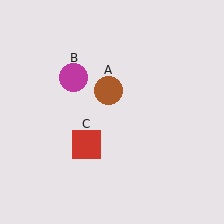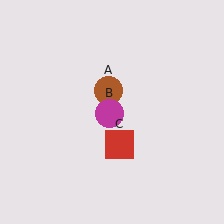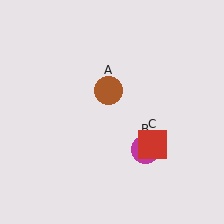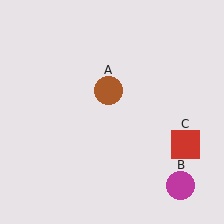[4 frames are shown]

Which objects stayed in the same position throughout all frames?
Brown circle (object A) remained stationary.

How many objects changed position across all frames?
2 objects changed position: magenta circle (object B), red square (object C).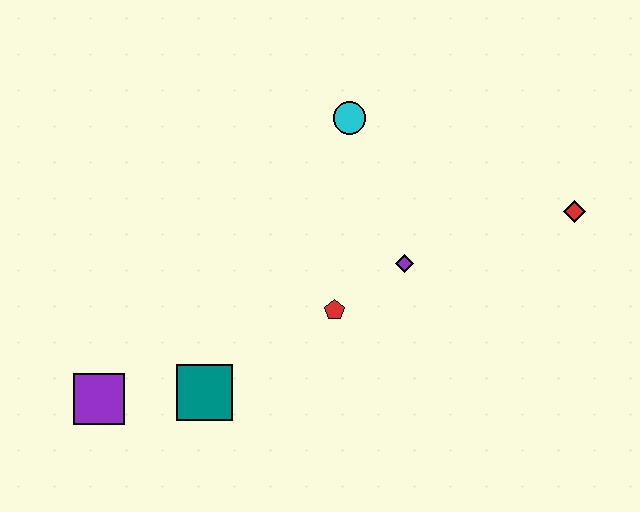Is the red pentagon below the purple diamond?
Yes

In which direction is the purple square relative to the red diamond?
The purple square is to the left of the red diamond.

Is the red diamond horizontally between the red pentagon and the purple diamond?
No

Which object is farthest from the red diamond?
The purple square is farthest from the red diamond.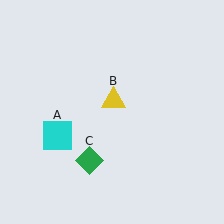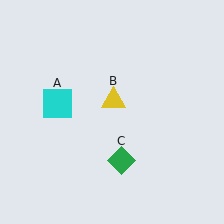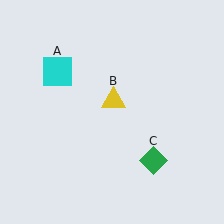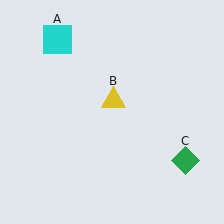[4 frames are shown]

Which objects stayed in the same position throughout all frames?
Yellow triangle (object B) remained stationary.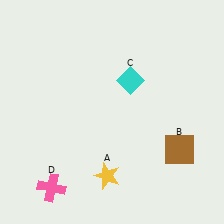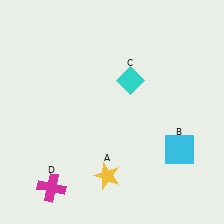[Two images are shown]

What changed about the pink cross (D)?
In Image 1, D is pink. In Image 2, it changed to magenta.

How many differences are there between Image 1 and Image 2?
There are 2 differences between the two images.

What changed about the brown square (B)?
In Image 1, B is brown. In Image 2, it changed to cyan.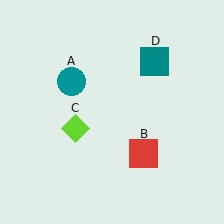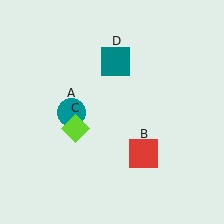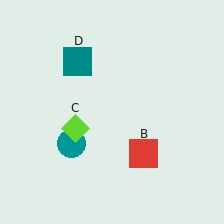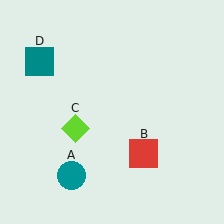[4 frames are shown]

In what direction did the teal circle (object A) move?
The teal circle (object A) moved down.